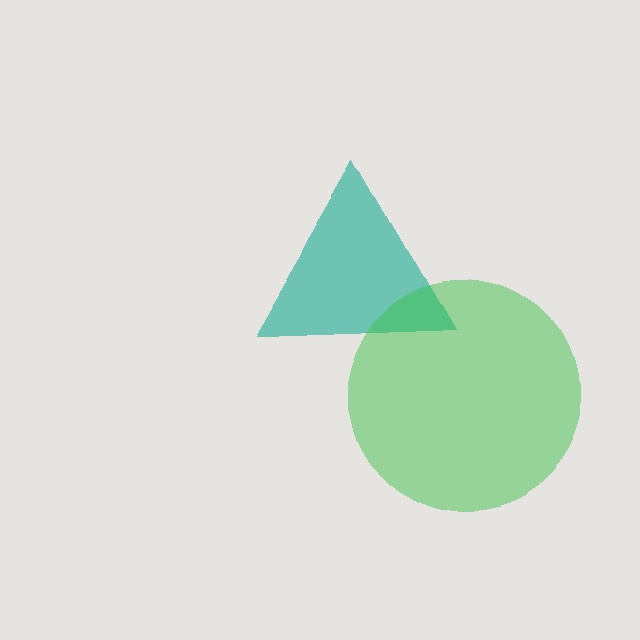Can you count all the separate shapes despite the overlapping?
Yes, there are 2 separate shapes.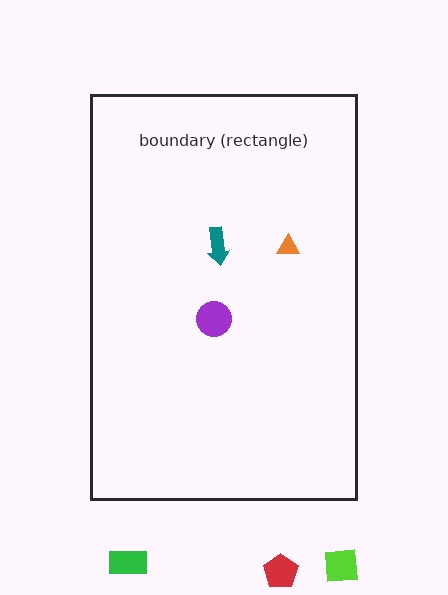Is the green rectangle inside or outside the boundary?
Outside.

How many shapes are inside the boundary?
3 inside, 3 outside.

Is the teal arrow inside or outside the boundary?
Inside.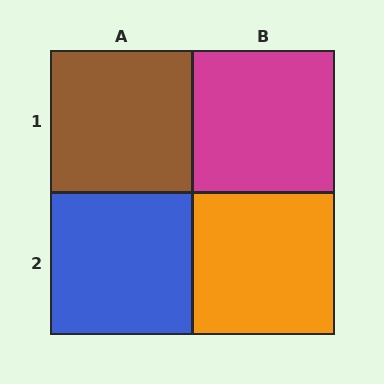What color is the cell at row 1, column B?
Magenta.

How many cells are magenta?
1 cell is magenta.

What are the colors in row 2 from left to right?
Blue, orange.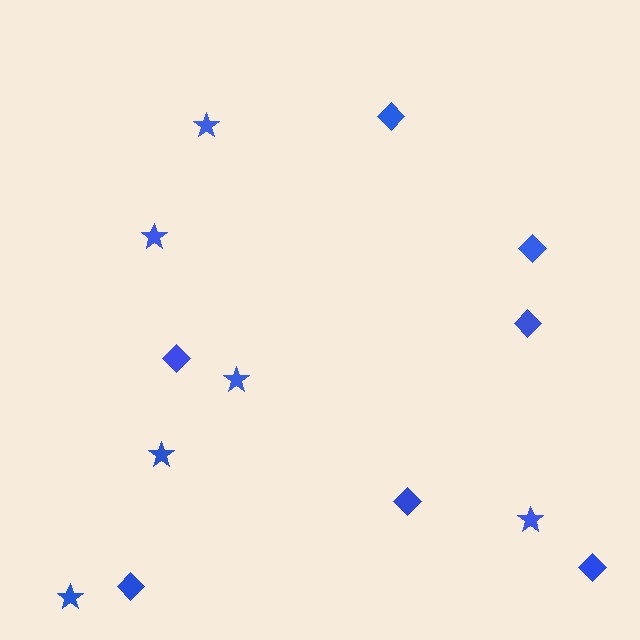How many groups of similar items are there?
There are 2 groups: one group of stars (6) and one group of diamonds (7).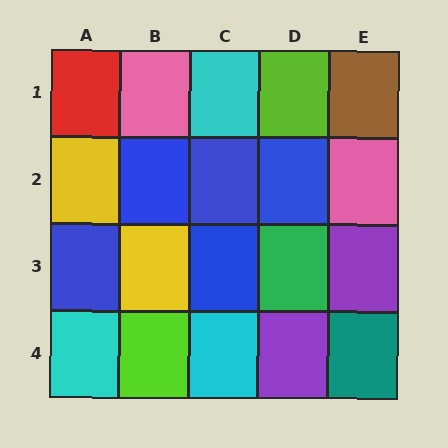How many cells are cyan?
3 cells are cyan.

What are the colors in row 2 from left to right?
Yellow, blue, blue, blue, pink.